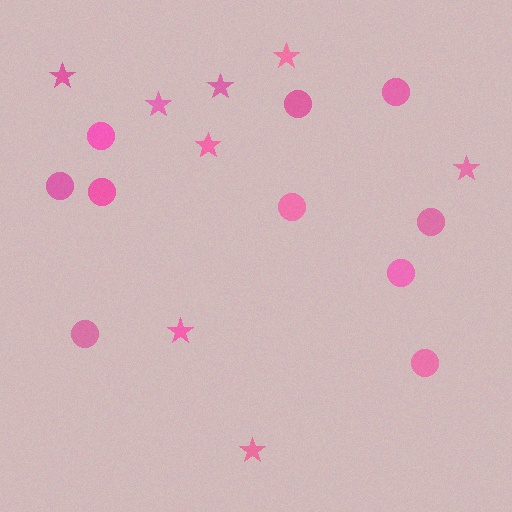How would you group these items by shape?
There are 2 groups: one group of circles (10) and one group of stars (8).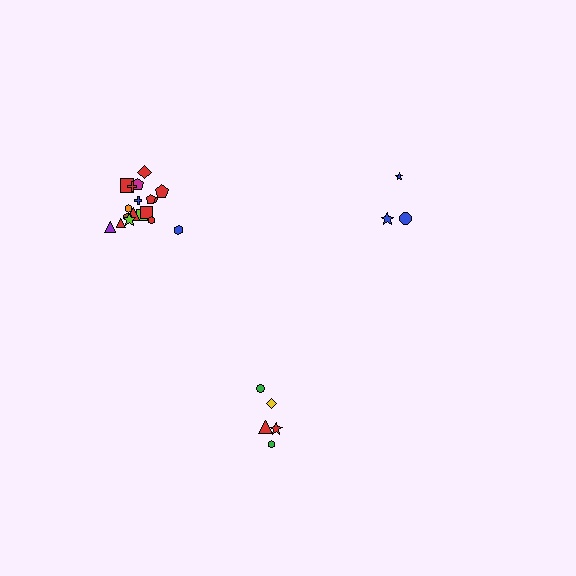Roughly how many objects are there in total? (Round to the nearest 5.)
Roughly 25 objects in total.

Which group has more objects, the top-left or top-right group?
The top-left group.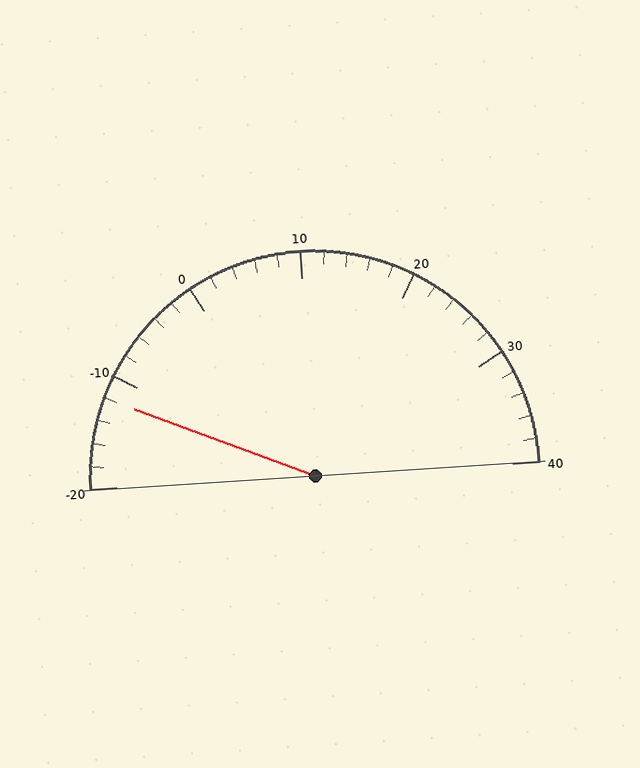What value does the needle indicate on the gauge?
The needle indicates approximately -12.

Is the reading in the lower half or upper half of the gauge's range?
The reading is in the lower half of the range (-20 to 40).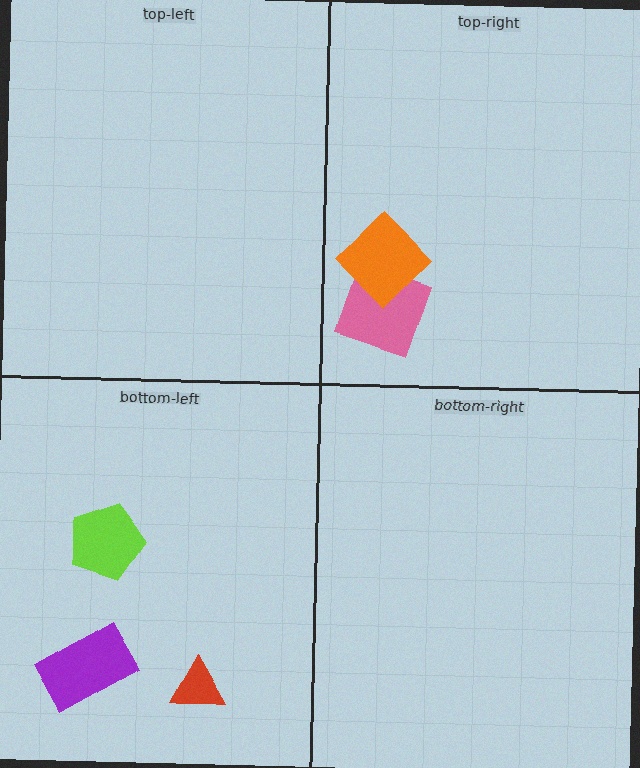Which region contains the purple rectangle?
The bottom-left region.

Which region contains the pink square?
The top-right region.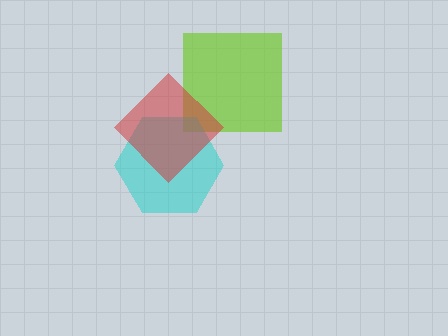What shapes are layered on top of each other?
The layered shapes are: a lime square, a cyan hexagon, a red diamond.